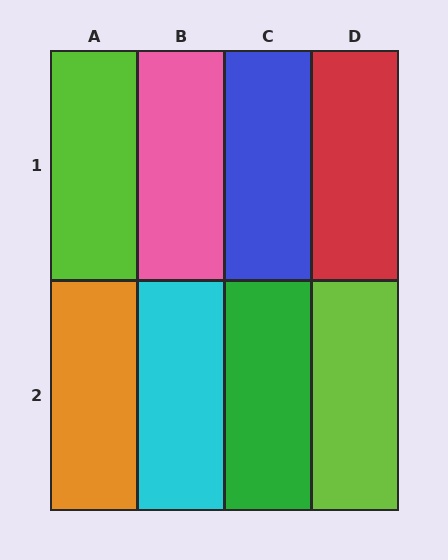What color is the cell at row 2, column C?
Green.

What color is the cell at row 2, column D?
Lime.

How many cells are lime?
2 cells are lime.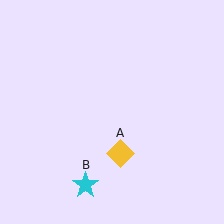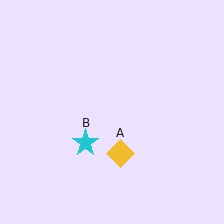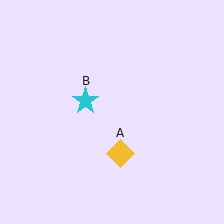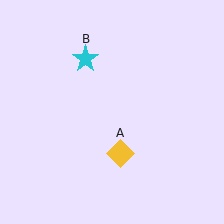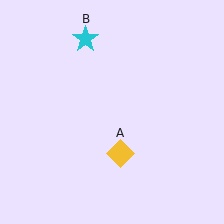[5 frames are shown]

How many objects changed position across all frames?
1 object changed position: cyan star (object B).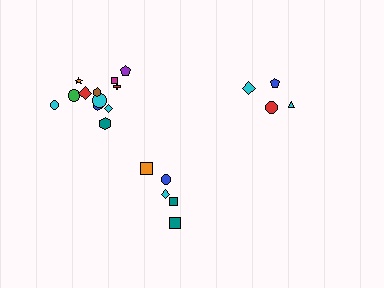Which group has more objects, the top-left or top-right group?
The top-left group.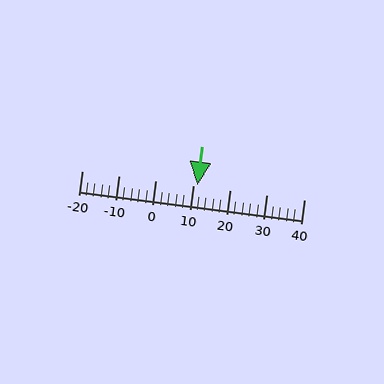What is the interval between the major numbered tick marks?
The major tick marks are spaced 10 units apart.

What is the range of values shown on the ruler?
The ruler shows values from -20 to 40.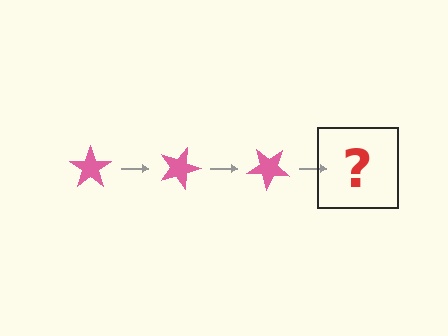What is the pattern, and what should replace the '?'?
The pattern is that the star rotates 20 degrees each step. The '?' should be a pink star rotated 60 degrees.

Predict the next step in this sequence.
The next step is a pink star rotated 60 degrees.